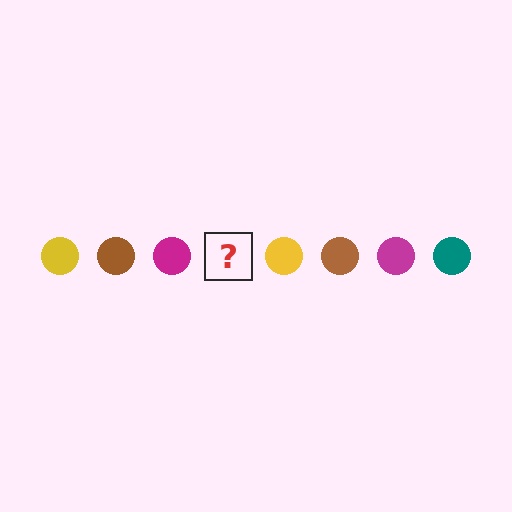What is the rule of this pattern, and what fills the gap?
The rule is that the pattern cycles through yellow, brown, magenta, teal circles. The gap should be filled with a teal circle.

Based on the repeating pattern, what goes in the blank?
The blank should be a teal circle.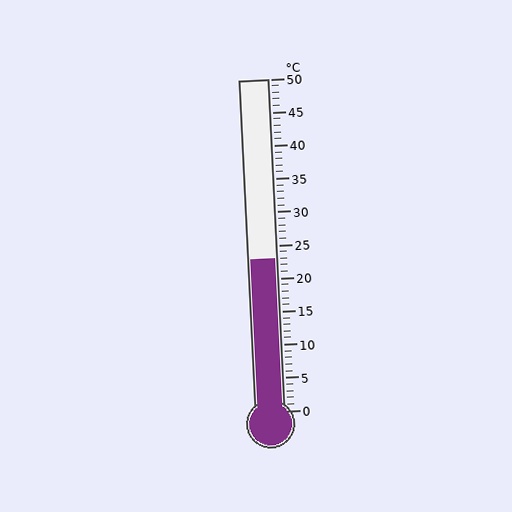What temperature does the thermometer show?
The thermometer shows approximately 23°C.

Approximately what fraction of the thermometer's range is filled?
The thermometer is filled to approximately 45% of its range.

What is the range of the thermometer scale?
The thermometer scale ranges from 0°C to 50°C.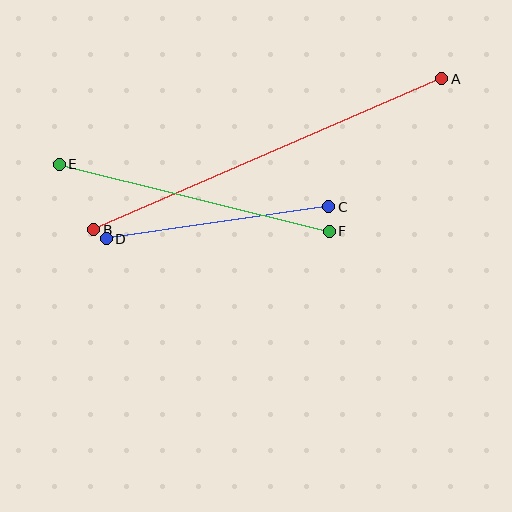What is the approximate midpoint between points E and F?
The midpoint is at approximately (194, 198) pixels.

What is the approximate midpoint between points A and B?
The midpoint is at approximately (268, 154) pixels.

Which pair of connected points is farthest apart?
Points A and B are farthest apart.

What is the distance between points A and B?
The distance is approximately 379 pixels.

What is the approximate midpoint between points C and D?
The midpoint is at approximately (217, 223) pixels.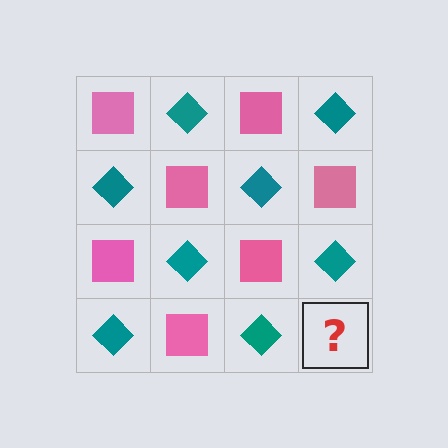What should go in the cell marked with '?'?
The missing cell should contain a pink square.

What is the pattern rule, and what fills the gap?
The rule is that it alternates pink square and teal diamond in a checkerboard pattern. The gap should be filled with a pink square.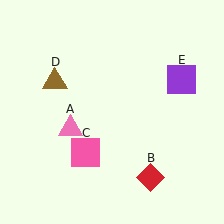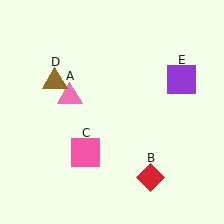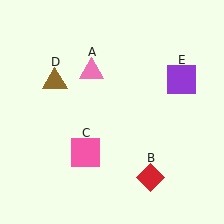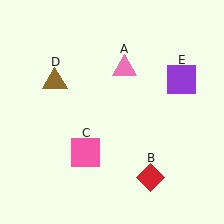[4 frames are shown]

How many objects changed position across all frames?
1 object changed position: pink triangle (object A).